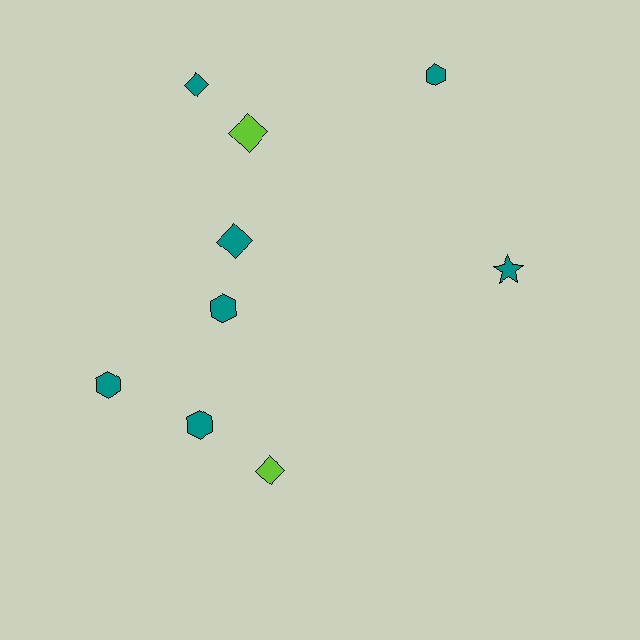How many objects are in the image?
There are 9 objects.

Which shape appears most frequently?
Hexagon, with 4 objects.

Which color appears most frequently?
Teal, with 7 objects.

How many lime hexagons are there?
There are no lime hexagons.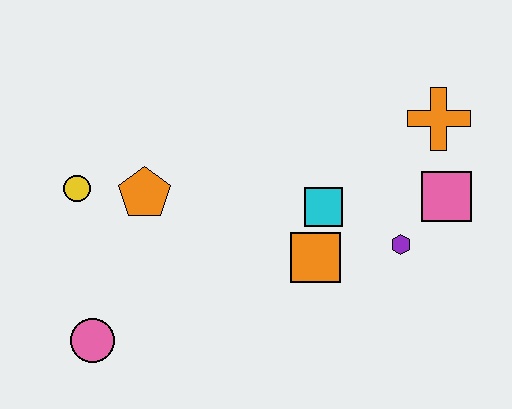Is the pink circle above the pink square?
No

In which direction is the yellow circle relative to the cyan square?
The yellow circle is to the left of the cyan square.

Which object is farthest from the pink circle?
The orange cross is farthest from the pink circle.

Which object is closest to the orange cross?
The pink square is closest to the orange cross.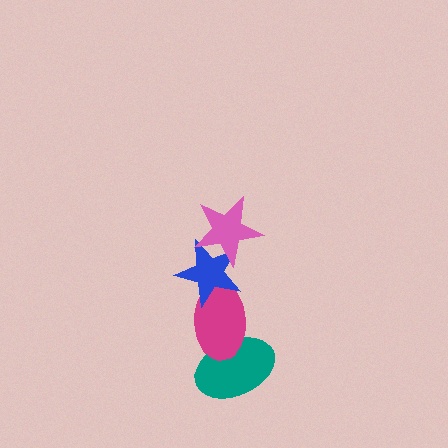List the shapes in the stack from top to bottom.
From top to bottom: the pink star, the blue star, the magenta ellipse, the teal ellipse.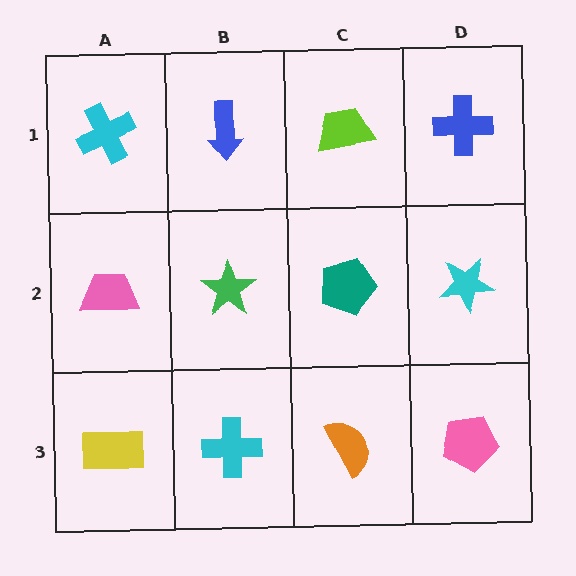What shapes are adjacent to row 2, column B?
A blue arrow (row 1, column B), a cyan cross (row 3, column B), a pink trapezoid (row 2, column A), a teal pentagon (row 2, column C).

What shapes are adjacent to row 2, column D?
A blue cross (row 1, column D), a pink pentagon (row 3, column D), a teal pentagon (row 2, column C).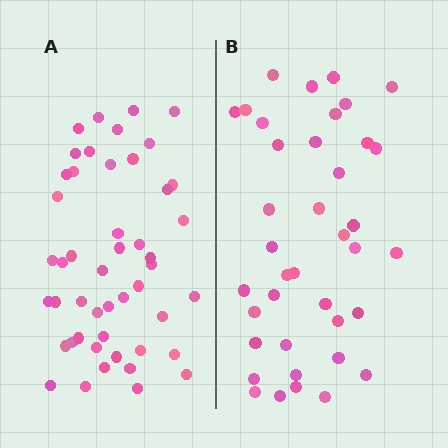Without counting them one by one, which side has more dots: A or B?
Region A (the left region) has more dots.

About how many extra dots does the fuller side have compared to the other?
Region A has roughly 8 or so more dots than region B.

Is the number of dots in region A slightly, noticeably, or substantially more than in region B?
Region A has only slightly more — the two regions are fairly close. The ratio is roughly 1.2 to 1.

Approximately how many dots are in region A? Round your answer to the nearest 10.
About 50 dots. (The exact count is 48, which rounds to 50.)